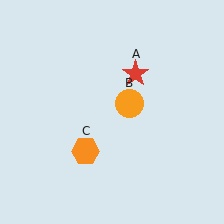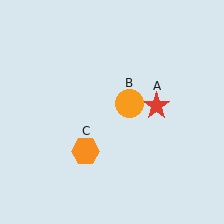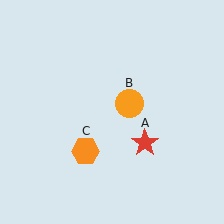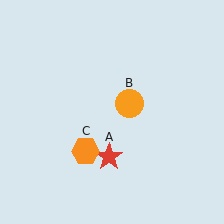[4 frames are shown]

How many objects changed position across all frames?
1 object changed position: red star (object A).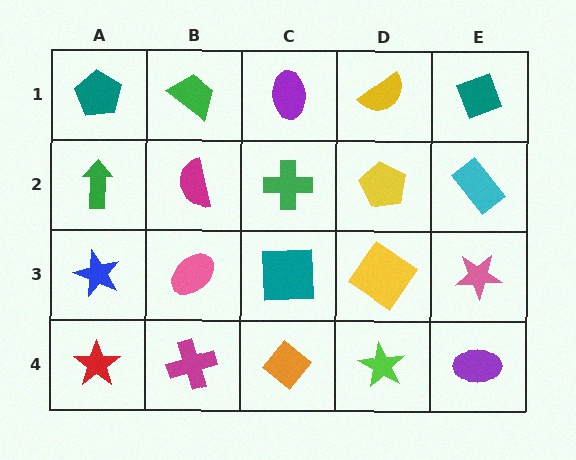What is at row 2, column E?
A cyan rectangle.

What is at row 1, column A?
A teal pentagon.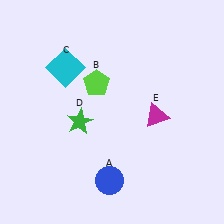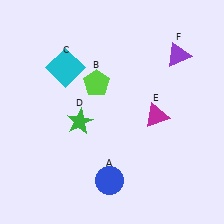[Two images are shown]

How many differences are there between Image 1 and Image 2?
There is 1 difference between the two images.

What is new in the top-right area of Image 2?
A purple triangle (F) was added in the top-right area of Image 2.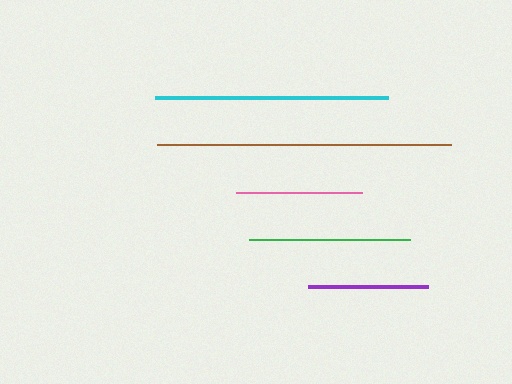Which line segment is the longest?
The brown line is the longest at approximately 295 pixels.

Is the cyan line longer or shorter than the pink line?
The cyan line is longer than the pink line.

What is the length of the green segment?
The green segment is approximately 161 pixels long.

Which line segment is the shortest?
The purple line is the shortest at approximately 120 pixels.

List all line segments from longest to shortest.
From longest to shortest: brown, cyan, green, pink, purple.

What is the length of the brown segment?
The brown segment is approximately 295 pixels long.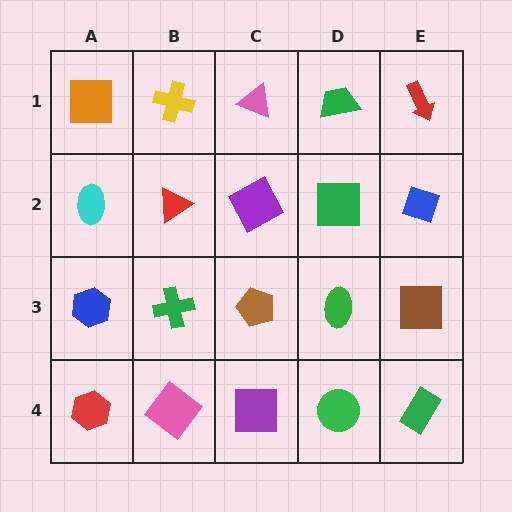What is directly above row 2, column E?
A red arrow.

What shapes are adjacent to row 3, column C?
A purple square (row 2, column C), a purple square (row 4, column C), a green cross (row 3, column B), a green ellipse (row 3, column D).